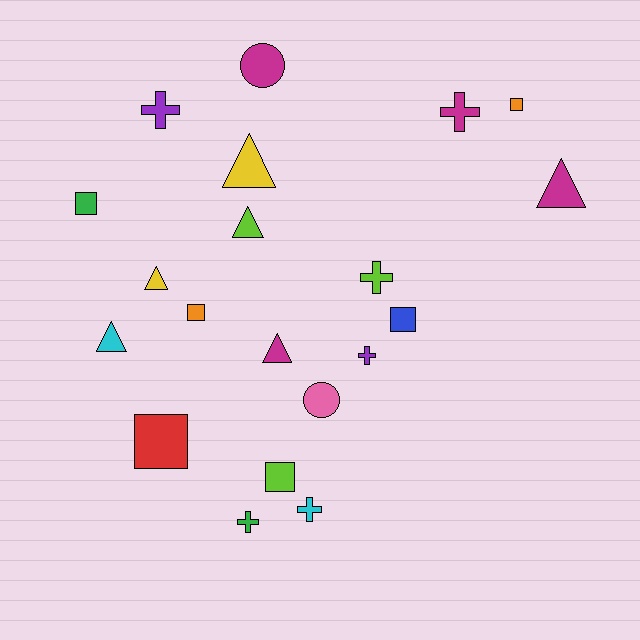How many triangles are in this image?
There are 6 triangles.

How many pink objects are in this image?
There is 1 pink object.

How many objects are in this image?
There are 20 objects.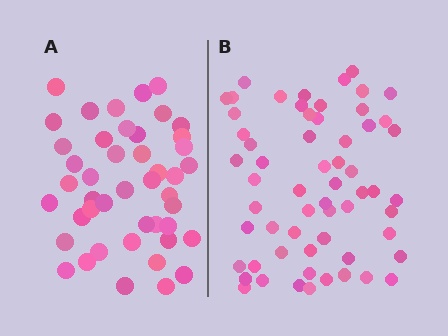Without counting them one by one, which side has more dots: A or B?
Region B (the right region) has more dots.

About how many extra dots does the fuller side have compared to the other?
Region B has approximately 15 more dots than region A.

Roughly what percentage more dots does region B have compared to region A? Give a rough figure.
About 35% more.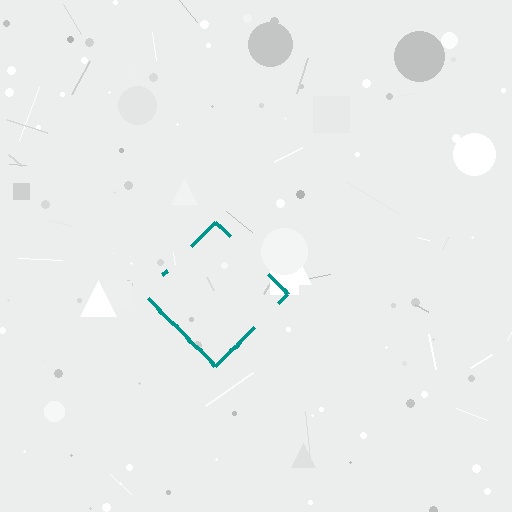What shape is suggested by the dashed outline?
The dashed outline suggests a diamond.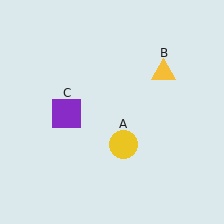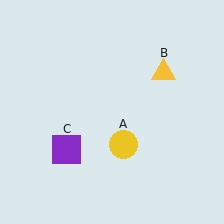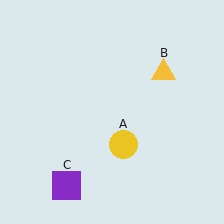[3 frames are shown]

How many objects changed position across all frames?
1 object changed position: purple square (object C).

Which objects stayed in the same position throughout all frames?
Yellow circle (object A) and yellow triangle (object B) remained stationary.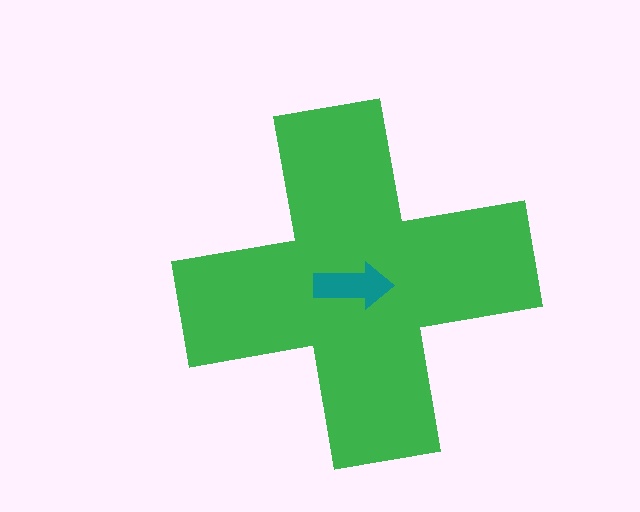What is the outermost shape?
The green cross.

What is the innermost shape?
The teal arrow.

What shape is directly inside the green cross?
The teal arrow.